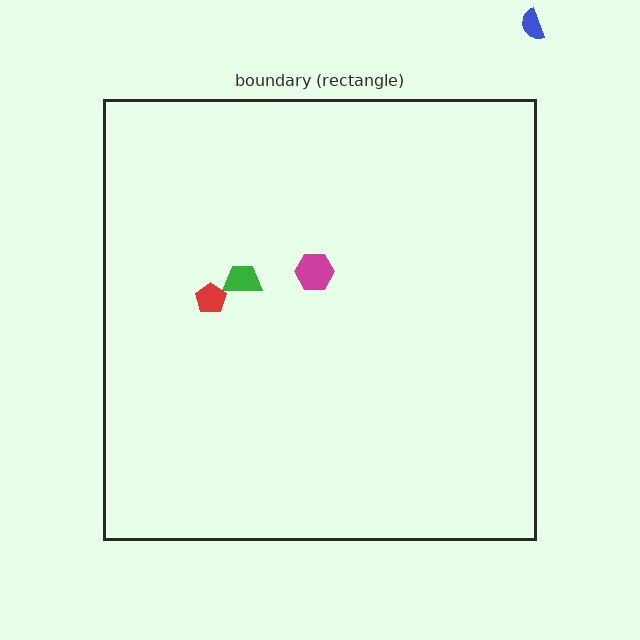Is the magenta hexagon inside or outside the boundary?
Inside.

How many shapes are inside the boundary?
3 inside, 1 outside.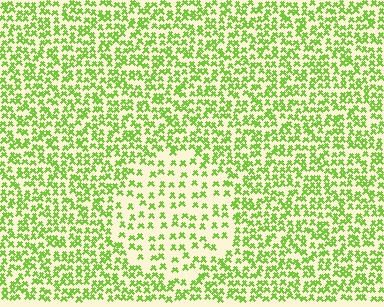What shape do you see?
I see a circle.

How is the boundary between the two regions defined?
The boundary is defined by a change in element density (approximately 1.9x ratio). All elements are the same color, size, and shape.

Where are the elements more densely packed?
The elements are more densely packed outside the circle boundary.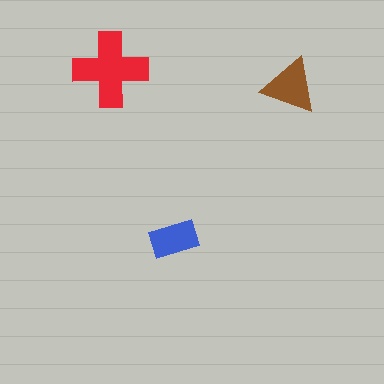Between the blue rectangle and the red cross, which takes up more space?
The red cross.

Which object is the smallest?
The blue rectangle.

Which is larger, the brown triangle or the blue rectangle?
The brown triangle.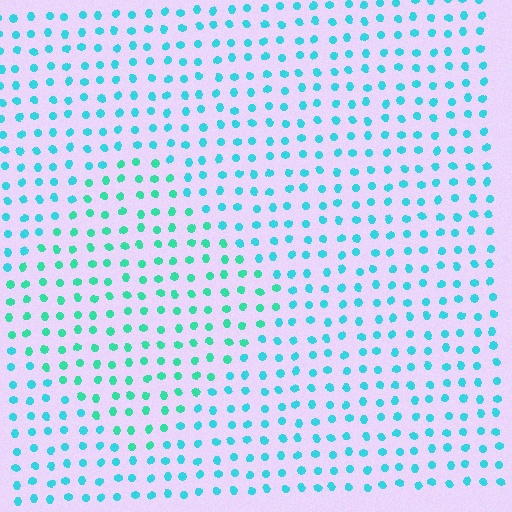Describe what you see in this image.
The image is filled with small cyan elements in a uniform arrangement. A diamond-shaped region is visible where the elements are tinted to a slightly different hue, forming a subtle color boundary.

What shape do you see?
I see a diamond.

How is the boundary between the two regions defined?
The boundary is defined purely by a slight shift in hue (about 26 degrees). Spacing, size, and orientation are identical on both sides.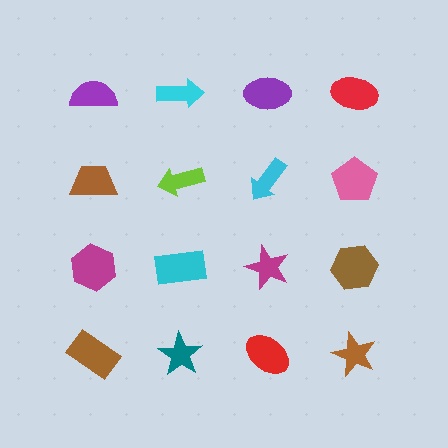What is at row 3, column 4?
A brown hexagon.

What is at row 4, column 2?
A teal star.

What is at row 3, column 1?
A magenta hexagon.